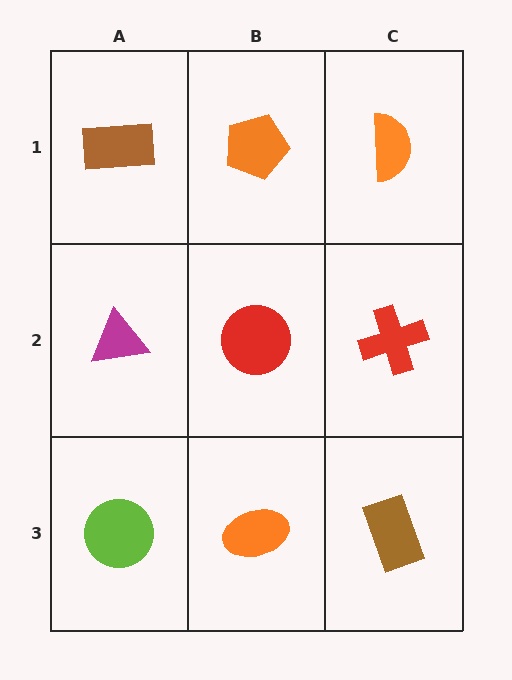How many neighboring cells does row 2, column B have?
4.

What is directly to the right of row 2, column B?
A red cross.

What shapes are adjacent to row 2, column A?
A brown rectangle (row 1, column A), a lime circle (row 3, column A), a red circle (row 2, column B).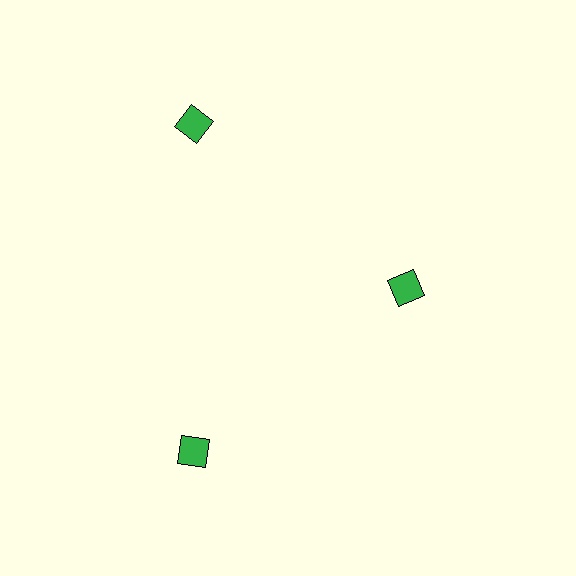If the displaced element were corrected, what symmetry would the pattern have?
It would have 3-fold rotational symmetry — the pattern would map onto itself every 120 degrees.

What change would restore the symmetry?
The symmetry would be restored by moving it outward, back onto the ring so that all 3 squares sit at equal angles and equal distance from the center.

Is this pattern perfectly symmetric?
No. The 3 green squares are arranged in a ring, but one element near the 3 o'clock position is pulled inward toward the center, breaking the 3-fold rotational symmetry.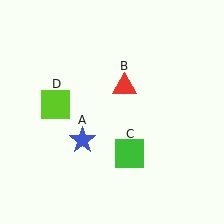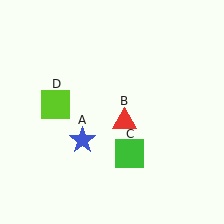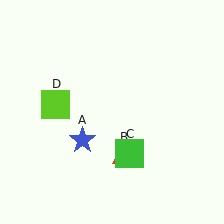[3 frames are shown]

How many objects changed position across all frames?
1 object changed position: red triangle (object B).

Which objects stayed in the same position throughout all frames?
Blue star (object A) and green square (object C) and lime square (object D) remained stationary.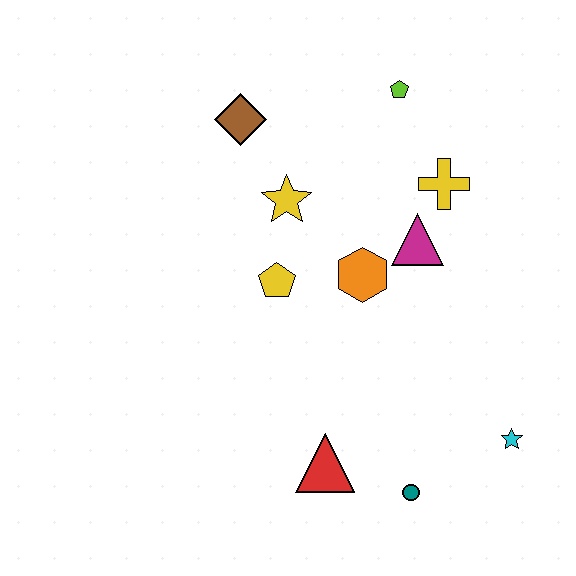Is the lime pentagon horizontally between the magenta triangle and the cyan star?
No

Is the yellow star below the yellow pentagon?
No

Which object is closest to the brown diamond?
The yellow star is closest to the brown diamond.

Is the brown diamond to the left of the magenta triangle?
Yes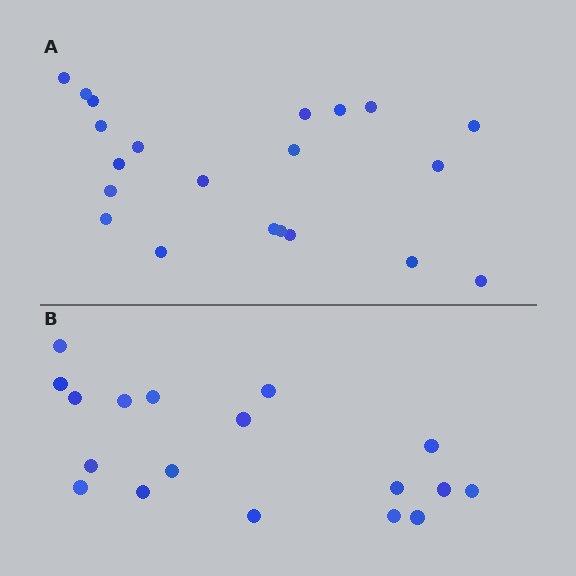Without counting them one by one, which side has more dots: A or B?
Region A (the top region) has more dots.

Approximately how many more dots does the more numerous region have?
Region A has just a few more — roughly 2 or 3 more dots than region B.